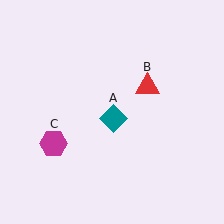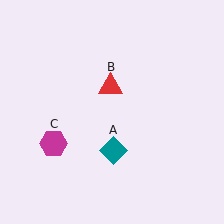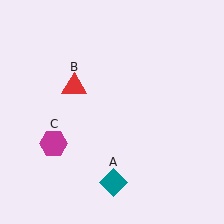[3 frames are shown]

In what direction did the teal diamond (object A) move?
The teal diamond (object A) moved down.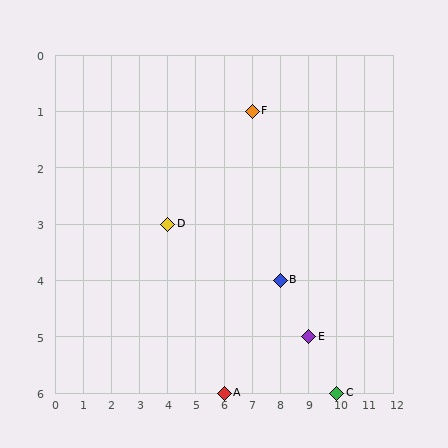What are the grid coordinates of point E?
Point E is at grid coordinates (9, 5).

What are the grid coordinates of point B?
Point B is at grid coordinates (8, 4).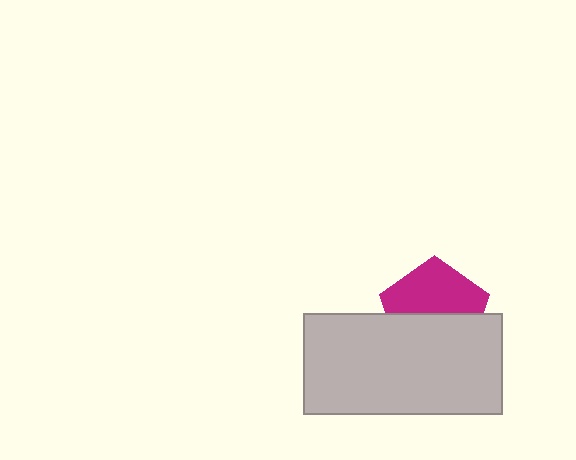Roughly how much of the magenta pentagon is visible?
About half of it is visible (roughly 52%).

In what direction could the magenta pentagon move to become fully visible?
The magenta pentagon could move up. That would shift it out from behind the light gray rectangle entirely.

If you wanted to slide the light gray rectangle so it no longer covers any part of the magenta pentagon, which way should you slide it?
Slide it down — that is the most direct way to separate the two shapes.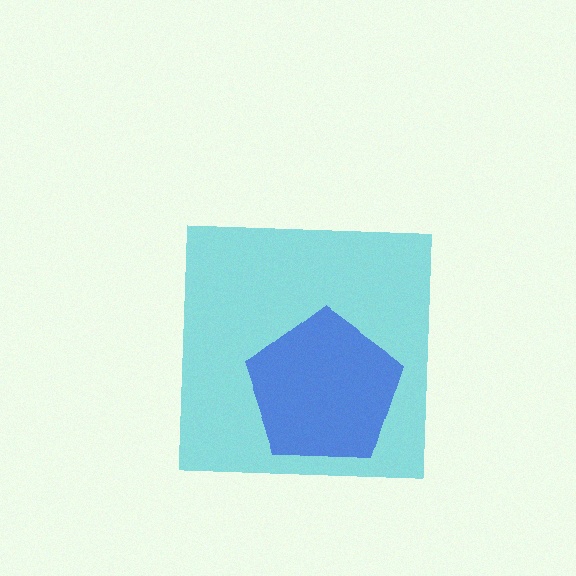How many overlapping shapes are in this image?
There are 2 overlapping shapes in the image.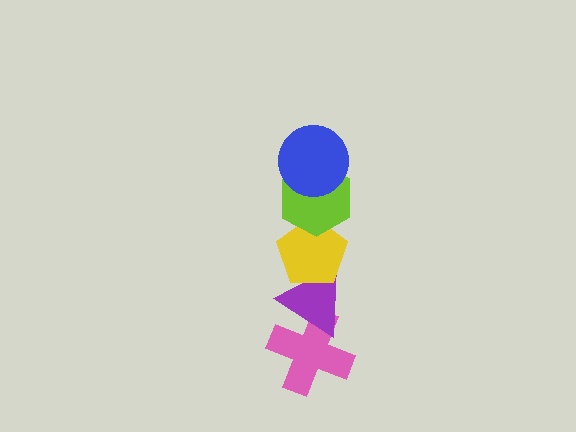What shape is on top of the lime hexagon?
The blue circle is on top of the lime hexagon.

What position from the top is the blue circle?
The blue circle is 1st from the top.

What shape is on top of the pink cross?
The purple triangle is on top of the pink cross.